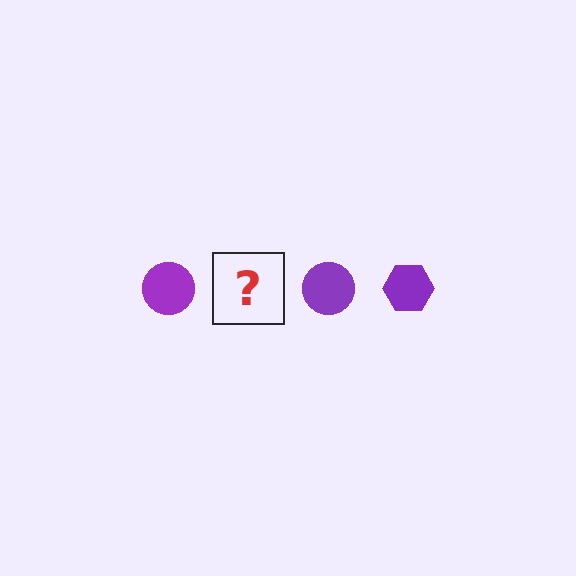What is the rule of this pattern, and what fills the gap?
The rule is that the pattern cycles through circle, hexagon shapes in purple. The gap should be filled with a purple hexagon.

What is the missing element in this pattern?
The missing element is a purple hexagon.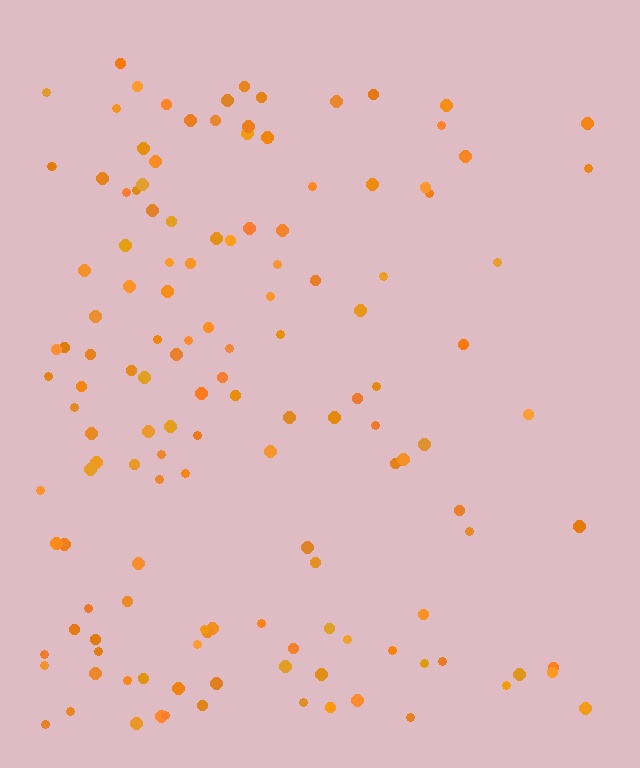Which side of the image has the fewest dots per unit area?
The right.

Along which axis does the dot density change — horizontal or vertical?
Horizontal.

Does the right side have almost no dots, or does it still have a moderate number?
Still a moderate number, just noticeably fewer than the left.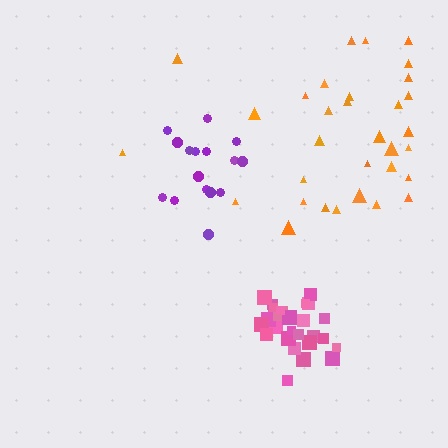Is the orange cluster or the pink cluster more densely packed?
Pink.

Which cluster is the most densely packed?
Pink.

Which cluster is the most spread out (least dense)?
Orange.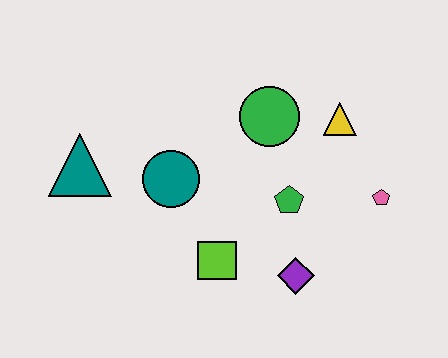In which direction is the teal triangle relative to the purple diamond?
The teal triangle is to the left of the purple diamond.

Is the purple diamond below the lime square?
Yes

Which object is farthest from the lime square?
The yellow triangle is farthest from the lime square.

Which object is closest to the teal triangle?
The teal circle is closest to the teal triangle.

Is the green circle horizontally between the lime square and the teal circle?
No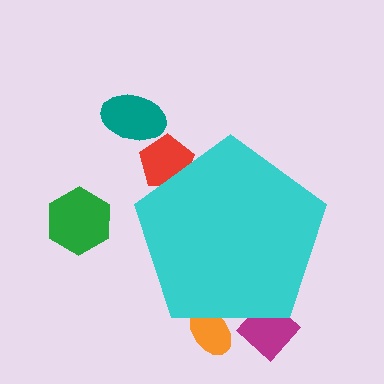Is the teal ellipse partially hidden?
No, the teal ellipse is fully visible.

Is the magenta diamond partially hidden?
Yes, the magenta diamond is partially hidden behind the cyan pentagon.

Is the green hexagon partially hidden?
No, the green hexagon is fully visible.